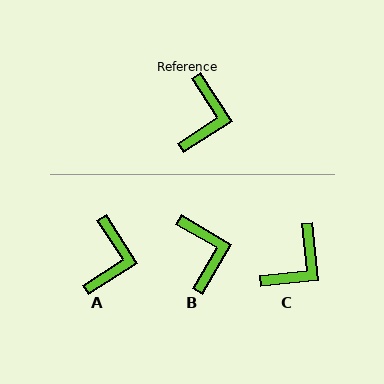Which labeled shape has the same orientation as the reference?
A.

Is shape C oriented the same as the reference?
No, it is off by about 27 degrees.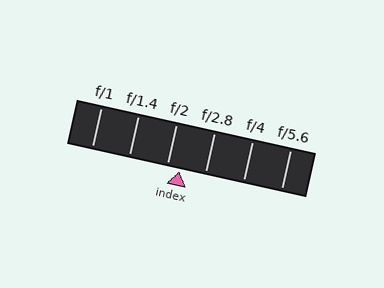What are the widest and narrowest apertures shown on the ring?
The widest aperture shown is f/1 and the narrowest is f/5.6.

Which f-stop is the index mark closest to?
The index mark is closest to f/2.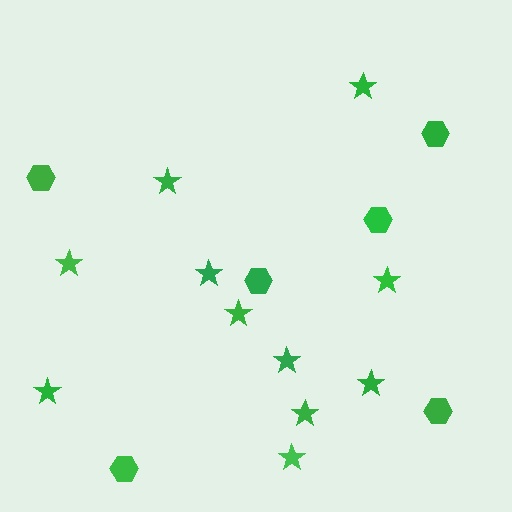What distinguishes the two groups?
There are 2 groups: one group of hexagons (6) and one group of stars (11).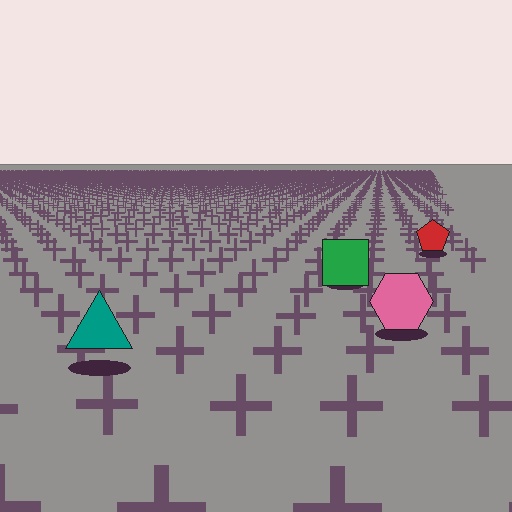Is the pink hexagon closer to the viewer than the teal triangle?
No. The teal triangle is closer — you can tell from the texture gradient: the ground texture is coarser near it.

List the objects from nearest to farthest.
From nearest to farthest: the teal triangle, the pink hexagon, the green square, the red pentagon.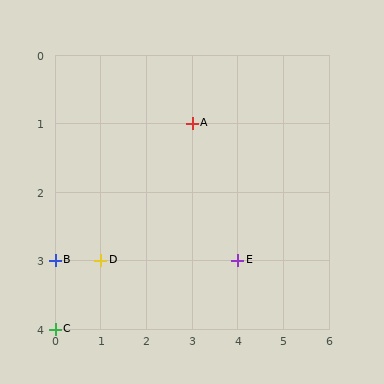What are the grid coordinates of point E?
Point E is at grid coordinates (4, 3).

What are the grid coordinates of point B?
Point B is at grid coordinates (0, 3).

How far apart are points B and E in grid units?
Points B and E are 4 columns apart.